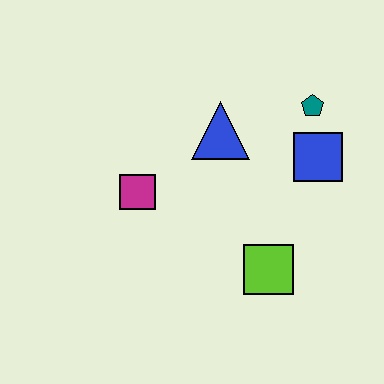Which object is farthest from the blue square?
The magenta square is farthest from the blue square.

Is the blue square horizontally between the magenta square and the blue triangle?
No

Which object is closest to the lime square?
The blue square is closest to the lime square.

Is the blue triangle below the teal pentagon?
Yes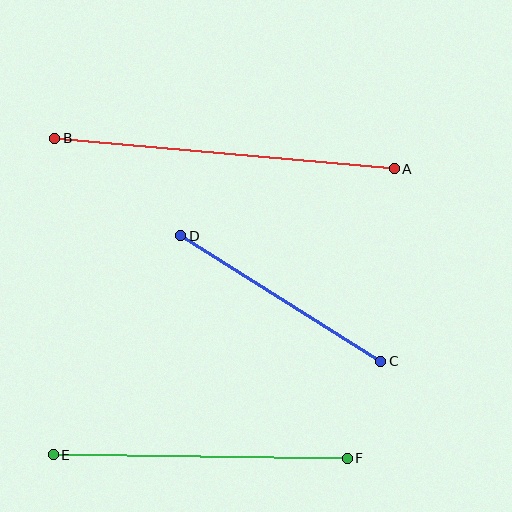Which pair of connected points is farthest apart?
Points A and B are farthest apart.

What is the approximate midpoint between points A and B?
The midpoint is at approximately (224, 153) pixels.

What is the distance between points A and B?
The distance is approximately 341 pixels.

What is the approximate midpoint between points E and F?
The midpoint is at approximately (200, 456) pixels.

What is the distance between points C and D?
The distance is approximately 236 pixels.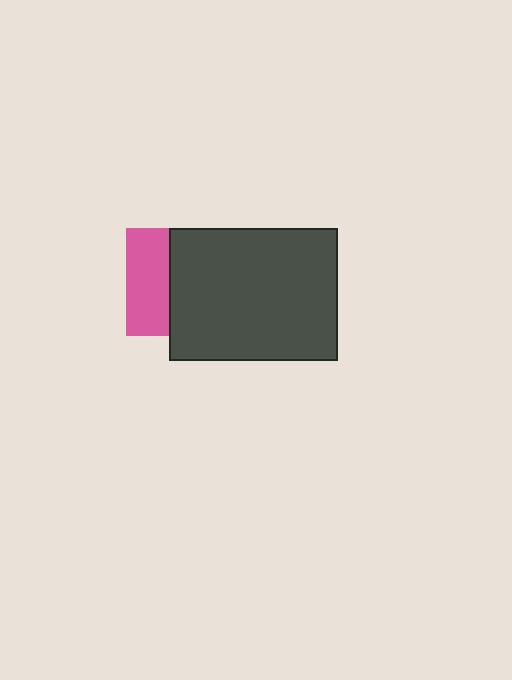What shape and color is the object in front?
The object in front is a dark gray rectangle.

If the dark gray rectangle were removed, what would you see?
You would see the complete pink square.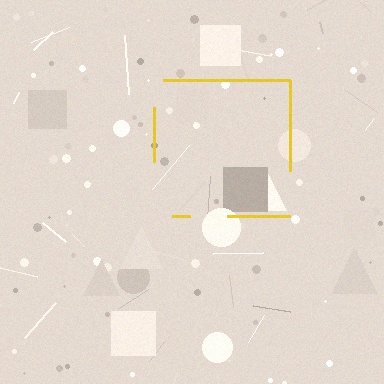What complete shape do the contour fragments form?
The contour fragments form a square.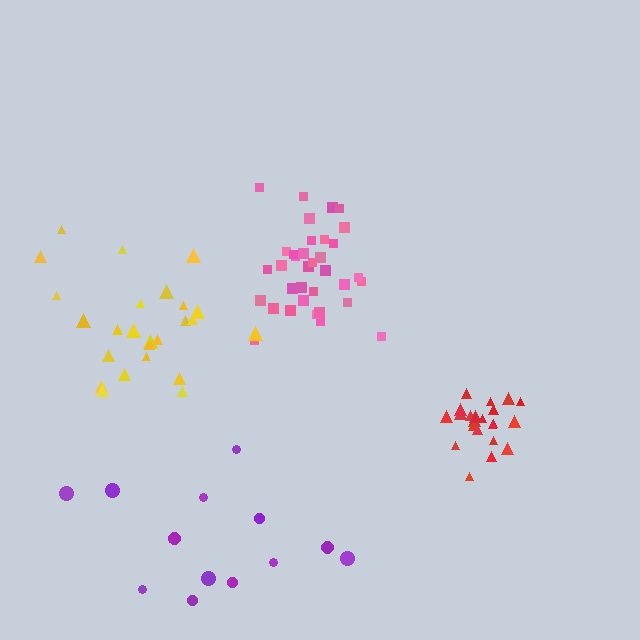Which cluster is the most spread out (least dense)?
Purple.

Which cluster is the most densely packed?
Red.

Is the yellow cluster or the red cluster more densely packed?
Red.